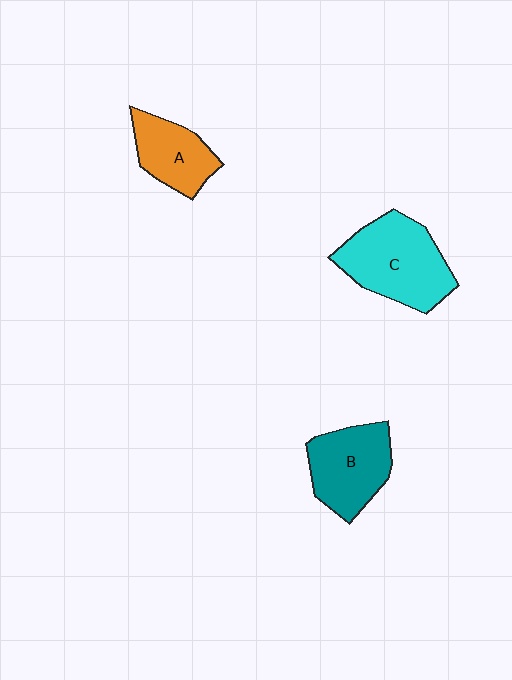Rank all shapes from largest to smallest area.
From largest to smallest: C (cyan), B (teal), A (orange).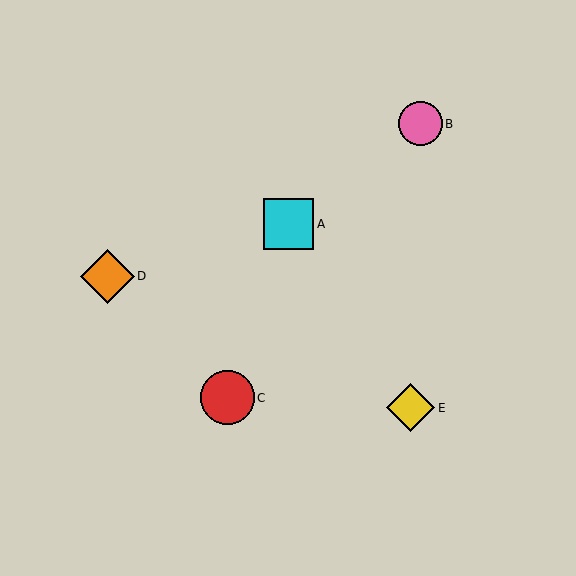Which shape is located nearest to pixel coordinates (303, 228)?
The cyan square (labeled A) at (288, 224) is nearest to that location.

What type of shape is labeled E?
Shape E is a yellow diamond.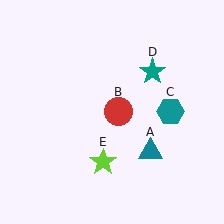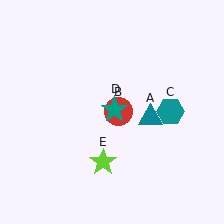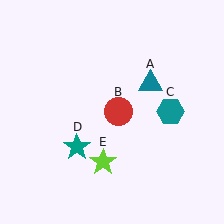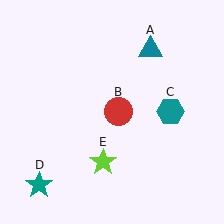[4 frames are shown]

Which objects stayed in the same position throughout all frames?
Red circle (object B) and teal hexagon (object C) and lime star (object E) remained stationary.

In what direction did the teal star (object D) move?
The teal star (object D) moved down and to the left.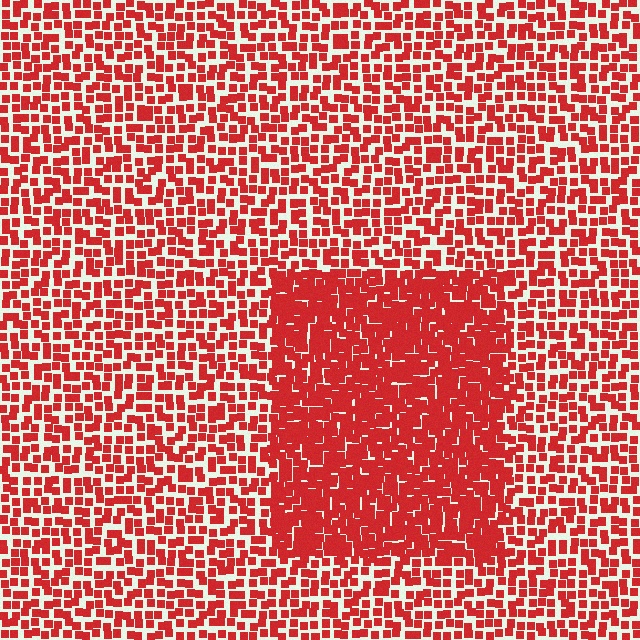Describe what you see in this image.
The image contains small red elements arranged at two different densities. A rectangle-shaped region is visible where the elements are more densely packed than the surrounding area.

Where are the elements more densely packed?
The elements are more densely packed inside the rectangle boundary.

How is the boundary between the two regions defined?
The boundary is defined by a change in element density (approximately 1.9x ratio). All elements are the same color, size, and shape.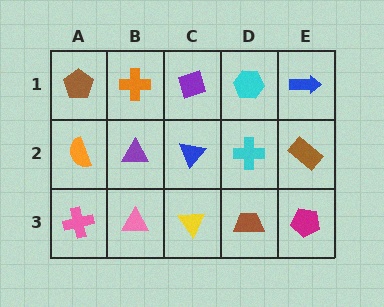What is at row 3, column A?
A pink cross.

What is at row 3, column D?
A brown trapezoid.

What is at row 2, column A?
An orange semicircle.